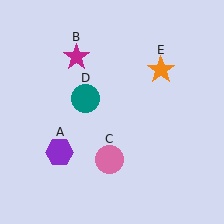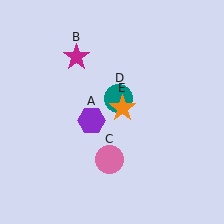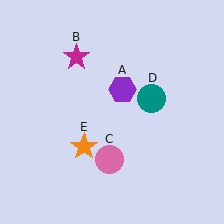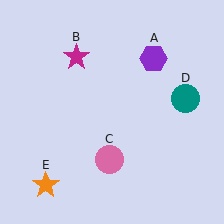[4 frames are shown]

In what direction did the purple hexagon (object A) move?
The purple hexagon (object A) moved up and to the right.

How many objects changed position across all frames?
3 objects changed position: purple hexagon (object A), teal circle (object D), orange star (object E).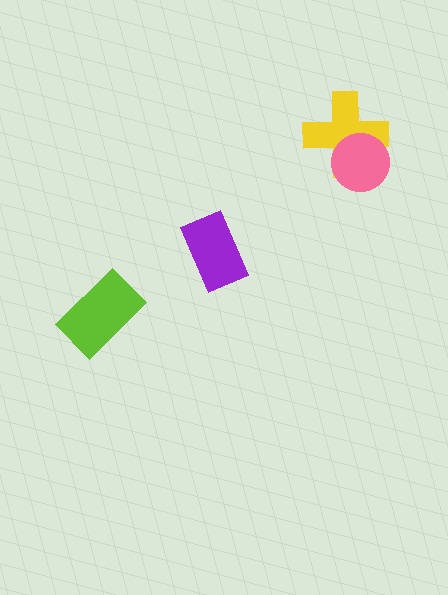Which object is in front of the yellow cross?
The pink circle is in front of the yellow cross.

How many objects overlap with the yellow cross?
1 object overlaps with the yellow cross.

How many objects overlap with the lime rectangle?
0 objects overlap with the lime rectangle.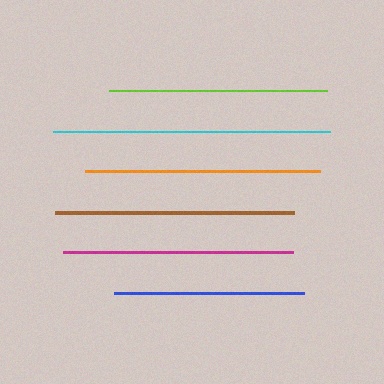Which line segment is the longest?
The cyan line is the longest at approximately 276 pixels.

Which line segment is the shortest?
The blue line is the shortest at approximately 190 pixels.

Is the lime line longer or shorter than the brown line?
The brown line is longer than the lime line.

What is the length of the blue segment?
The blue segment is approximately 190 pixels long.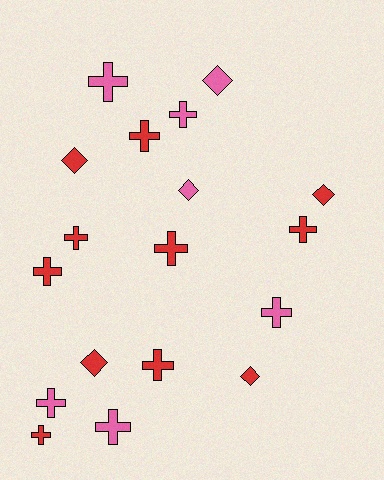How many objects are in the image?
There are 18 objects.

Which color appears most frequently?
Red, with 11 objects.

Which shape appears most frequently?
Cross, with 12 objects.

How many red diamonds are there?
There are 4 red diamonds.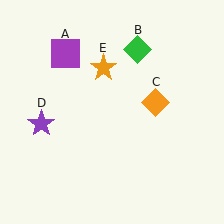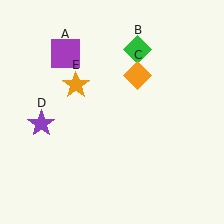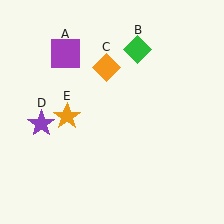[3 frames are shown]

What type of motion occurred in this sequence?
The orange diamond (object C), orange star (object E) rotated counterclockwise around the center of the scene.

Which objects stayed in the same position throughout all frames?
Purple square (object A) and green diamond (object B) and purple star (object D) remained stationary.